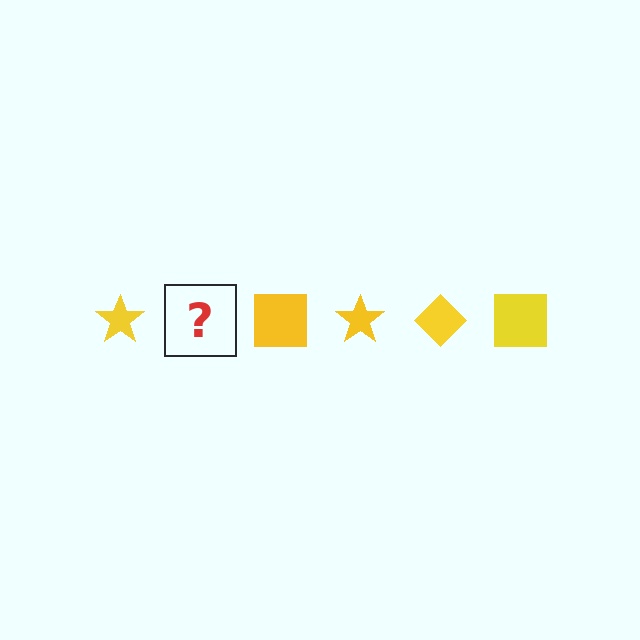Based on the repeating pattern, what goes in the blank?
The blank should be a yellow diamond.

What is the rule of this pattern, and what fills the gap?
The rule is that the pattern cycles through star, diamond, square shapes in yellow. The gap should be filled with a yellow diamond.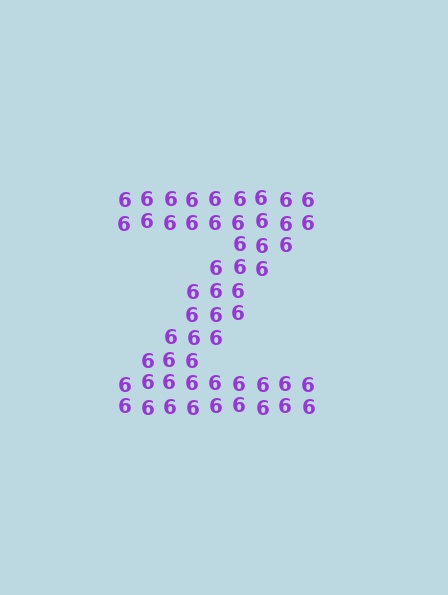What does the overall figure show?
The overall figure shows the letter Z.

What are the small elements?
The small elements are digit 6's.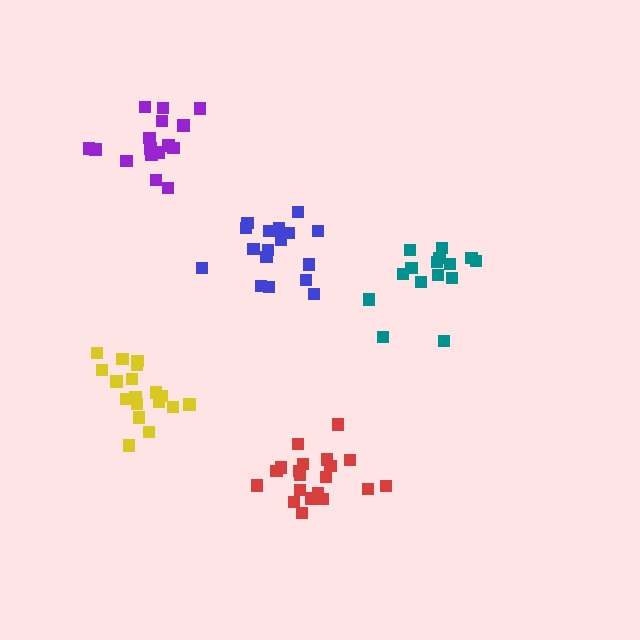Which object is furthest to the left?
The yellow cluster is leftmost.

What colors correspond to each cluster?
The clusters are colored: teal, yellow, red, purple, blue.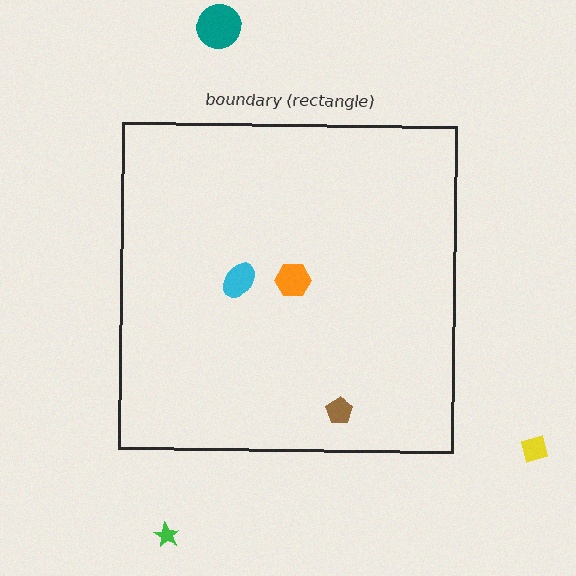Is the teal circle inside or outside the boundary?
Outside.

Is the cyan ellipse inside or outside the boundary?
Inside.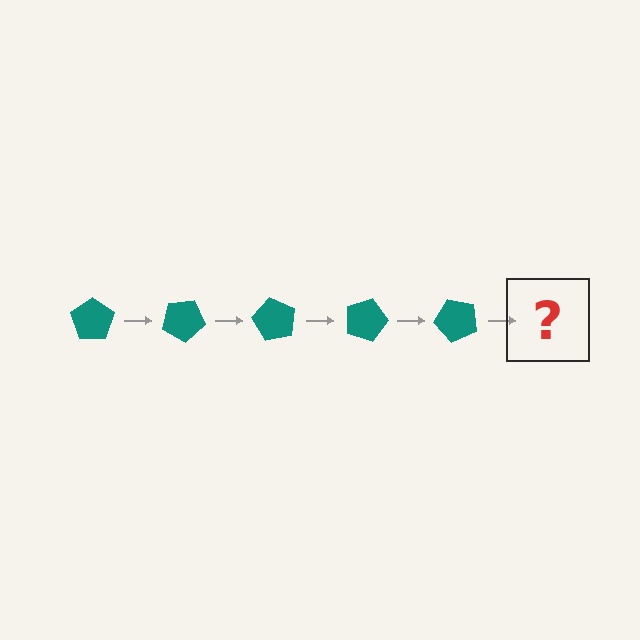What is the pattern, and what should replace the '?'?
The pattern is that the pentagon rotates 30 degrees each step. The '?' should be a teal pentagon rotated 150 degrees.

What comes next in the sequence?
The next element should be a teal pentagon rotated 150 degrees.